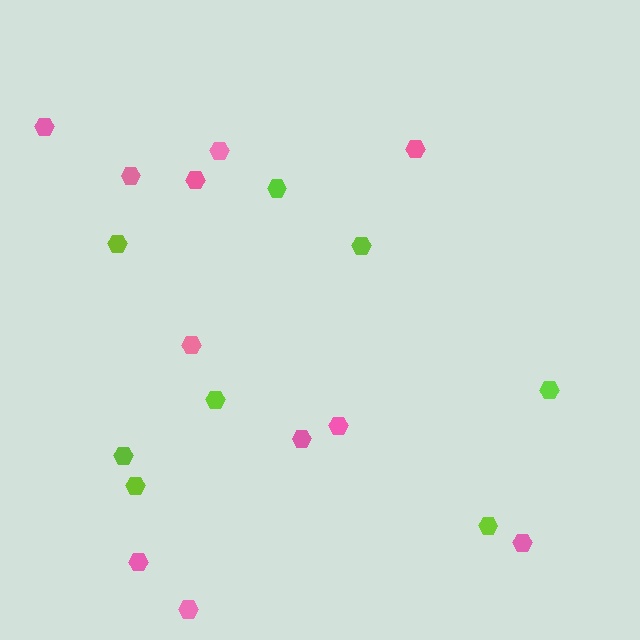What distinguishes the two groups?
There are 2 groups: one group of lime hexagons (8) and one group of pink hexagons (11).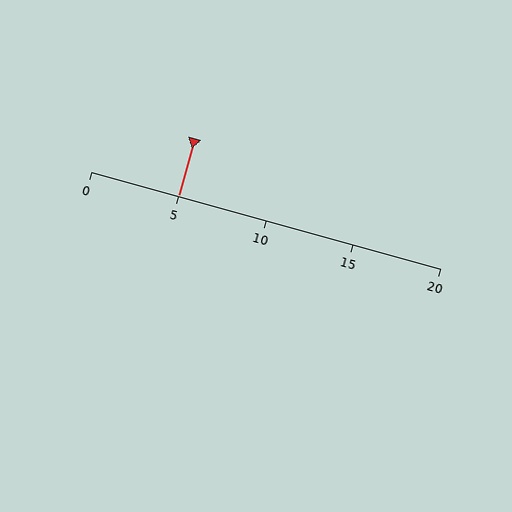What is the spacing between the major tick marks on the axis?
The major ticks are spaced 5 apart.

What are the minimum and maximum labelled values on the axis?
The axis runs from 0 to 20.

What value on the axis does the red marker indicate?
The marker indicates approximately 5.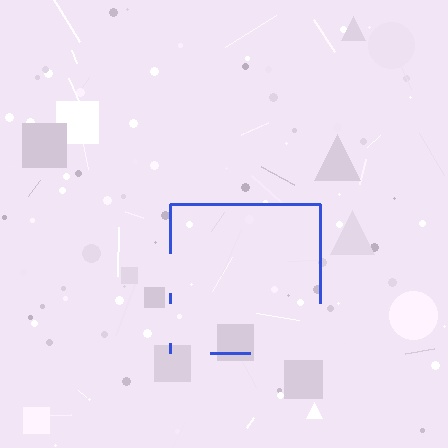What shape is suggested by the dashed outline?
The dashed outline suggests a square.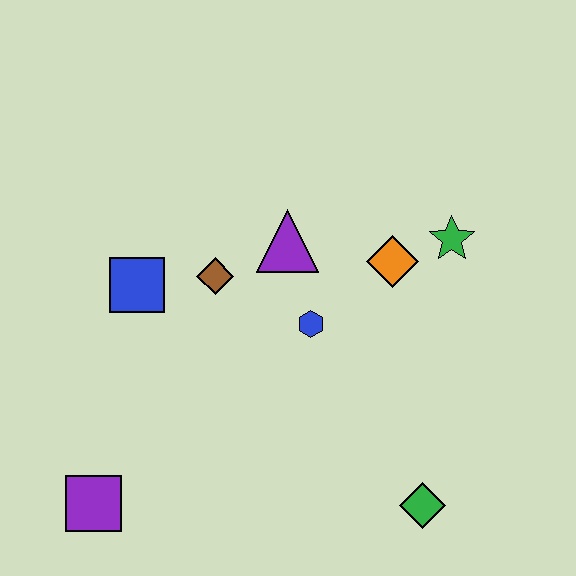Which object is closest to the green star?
The orange diamond is closest to the green star.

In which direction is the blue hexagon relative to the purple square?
The blue hexagon is to the right of the purple square.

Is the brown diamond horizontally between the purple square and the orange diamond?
Yes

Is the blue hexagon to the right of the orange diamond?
No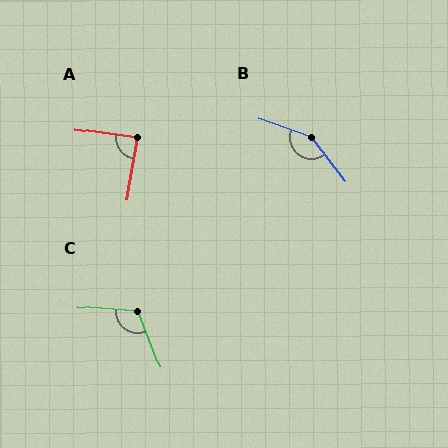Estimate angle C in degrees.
Approximately 115 degrees.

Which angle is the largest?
B, at approximately 147 degrees.